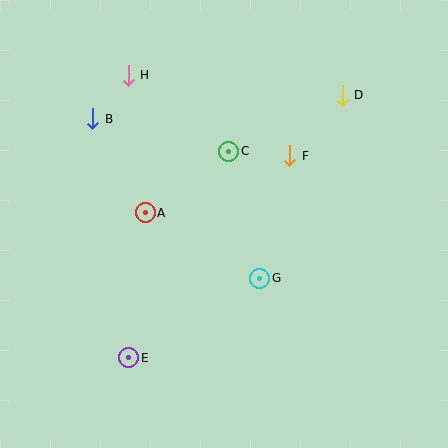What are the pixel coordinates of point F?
Point F is at (290, 156).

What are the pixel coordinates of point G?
Point G is at (260, 278).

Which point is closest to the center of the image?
Point G at (260, 278) is closest to the center.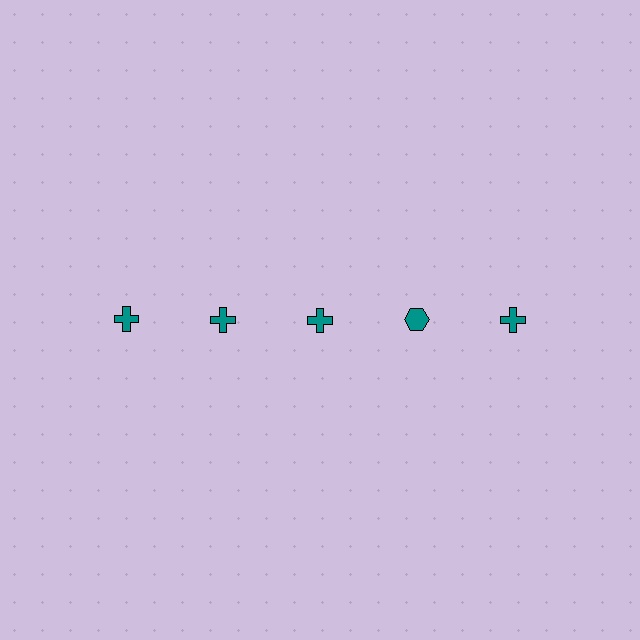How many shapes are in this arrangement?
There are 5 shapes arranged in a grid pattern.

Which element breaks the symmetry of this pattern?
The teal hexagon in the top row, second from right column breaks the symmetry. All other shapes are teal crosses.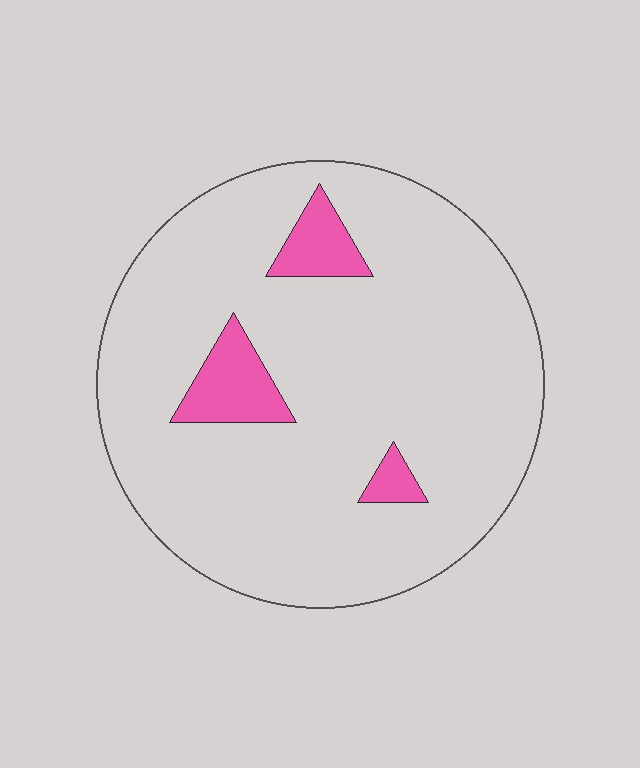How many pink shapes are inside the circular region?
3.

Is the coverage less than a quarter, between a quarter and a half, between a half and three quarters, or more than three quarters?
Less than a quarter.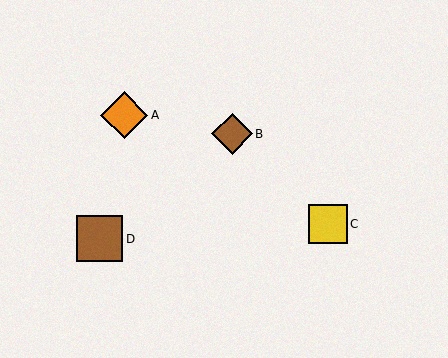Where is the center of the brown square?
The center of the brown square is at (100, 239).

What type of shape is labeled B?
Shape B is a brown diamond.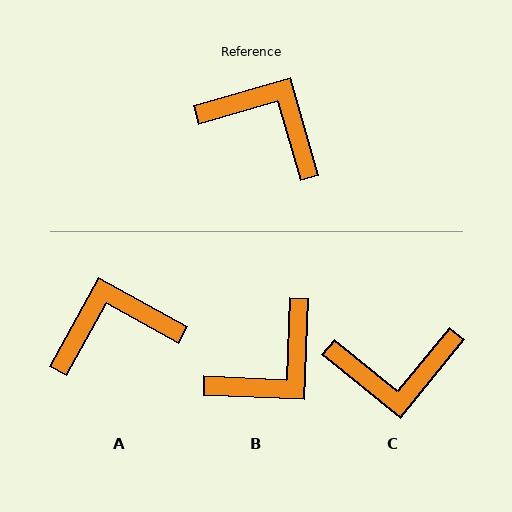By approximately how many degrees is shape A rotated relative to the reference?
Approximately 45 degrees counter-clockwise.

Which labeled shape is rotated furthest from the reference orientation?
C, about 145 degrees away.